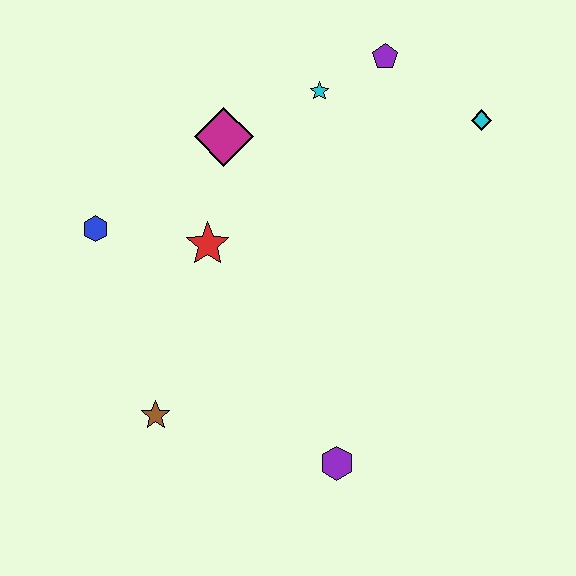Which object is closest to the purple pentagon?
The cyan star is closest to the purple pentagon.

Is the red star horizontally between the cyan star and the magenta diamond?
No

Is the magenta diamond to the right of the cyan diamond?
No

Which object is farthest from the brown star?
The cyan diamond is farthest from the brown star.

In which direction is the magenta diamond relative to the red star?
The magenta diamond is above the red star.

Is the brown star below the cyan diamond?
Yes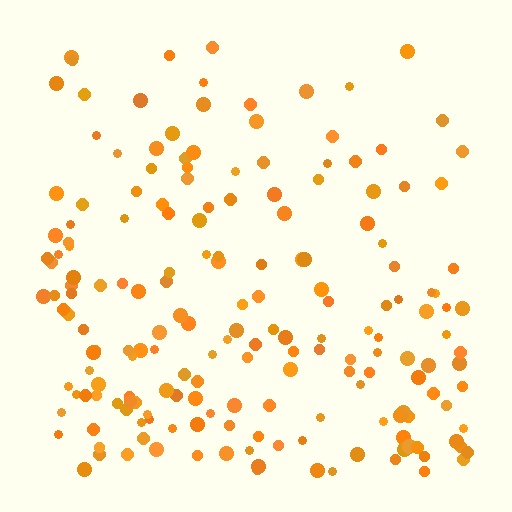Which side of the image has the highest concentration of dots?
The bottom.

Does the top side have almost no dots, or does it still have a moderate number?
Still a moderate number, just noticeably fewer than the bottom.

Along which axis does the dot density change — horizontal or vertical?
Vertical.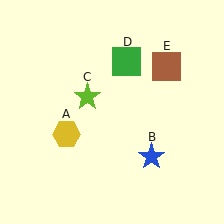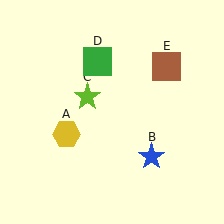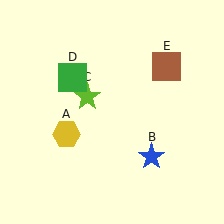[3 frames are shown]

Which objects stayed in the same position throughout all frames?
Yellow hexagon (object A) and blue star (object B) and lime star (object C) and brown square (object E) remained stationary.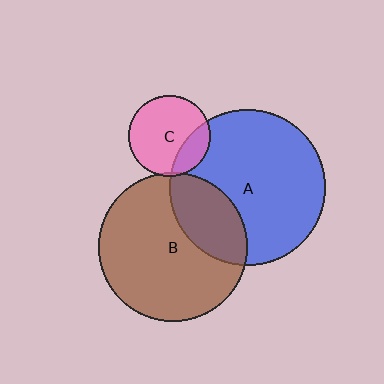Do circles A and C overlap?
Yes.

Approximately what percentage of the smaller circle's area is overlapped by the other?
Approximately 20%.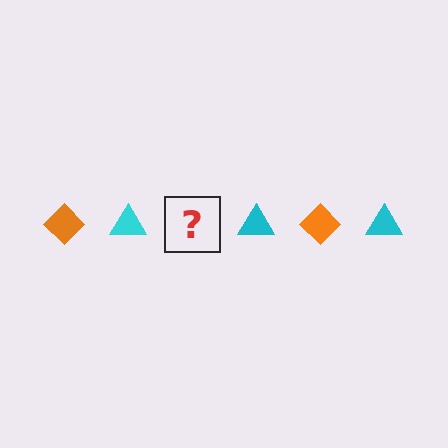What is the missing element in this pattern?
The missing element is an orange diamond.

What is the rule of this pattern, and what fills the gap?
The rule is that the pattern alternates between orange diamond and cyan triangle. The gap should be filled with an orange diamond.